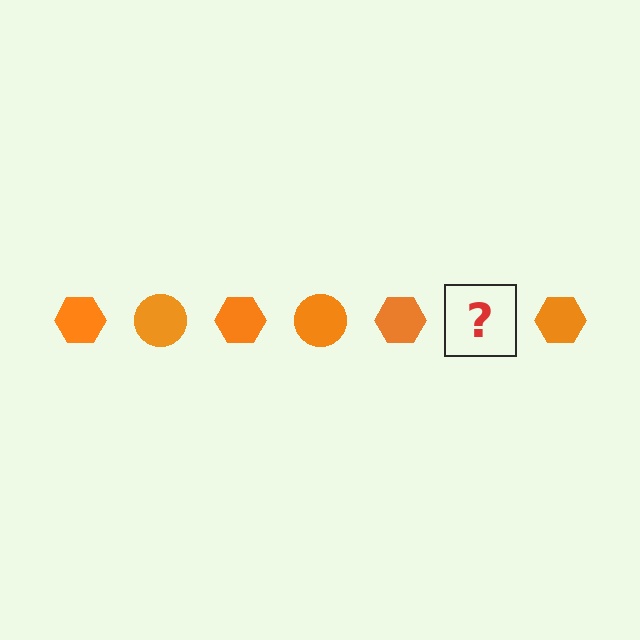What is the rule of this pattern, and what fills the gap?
The rule is that the pattern cycles through hexagon, circle shapes in orange. The gap should be filled with an orange circle.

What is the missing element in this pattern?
The missing element is an orange circle.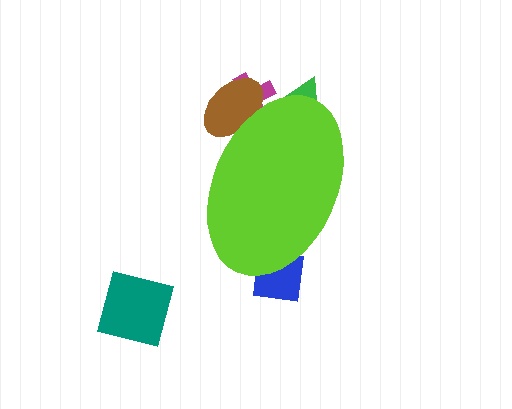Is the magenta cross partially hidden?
Yes, the magenta cross is partially hidden behind the lime ellipse.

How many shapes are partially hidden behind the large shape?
4 shapes are partially hidden.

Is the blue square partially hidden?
Yes, the blue square is partially hidden behind the lime ellipse.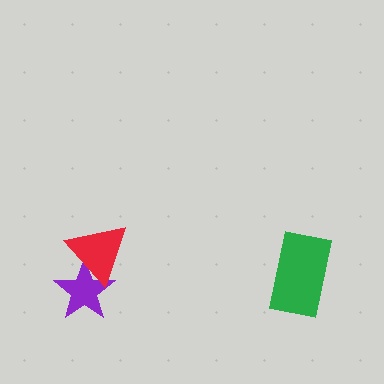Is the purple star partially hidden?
Yes, it is partially covered by another shape.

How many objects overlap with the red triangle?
1 object overlaps with the red triangle.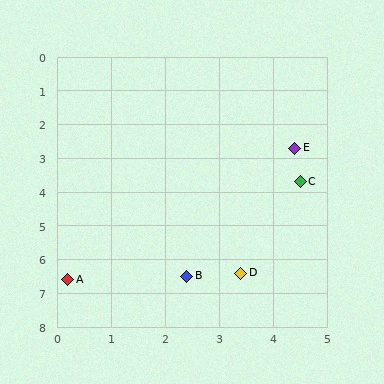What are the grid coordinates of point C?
Point C is at approximately (4.5, 3.7).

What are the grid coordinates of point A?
Point A is at approximately (0.2, 6.6).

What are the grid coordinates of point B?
Point B is at approximately (2.4, 6.5).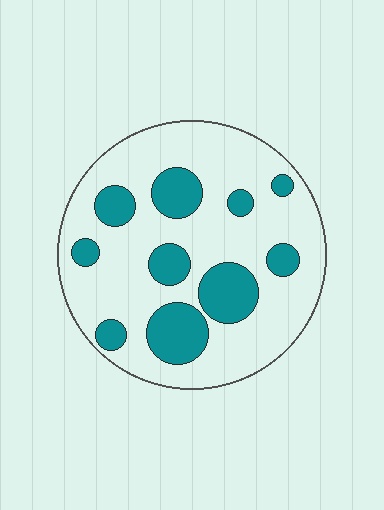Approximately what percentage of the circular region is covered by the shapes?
Approximately 25%.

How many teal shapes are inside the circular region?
10.